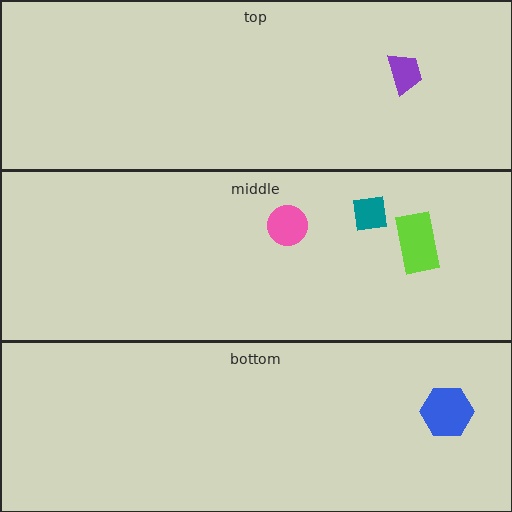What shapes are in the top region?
The purple trapezoid.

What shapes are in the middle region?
The teal square, the pink circle, the lime rectangle.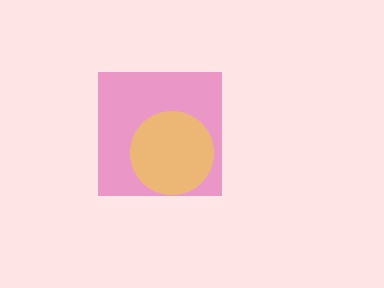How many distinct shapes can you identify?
There are 2 distinct shapes: a magenta square, a yellow circle.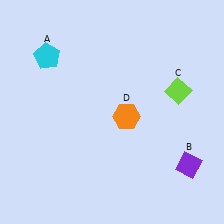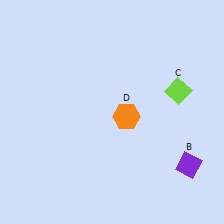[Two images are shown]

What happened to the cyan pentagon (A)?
The cyan pentagon (A) was removed in Image 2. It was in the top-left area of Image 1.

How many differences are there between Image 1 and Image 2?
There is 1 difference between the two images.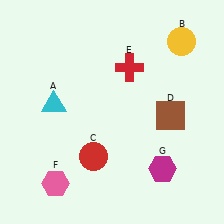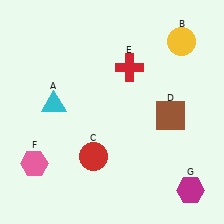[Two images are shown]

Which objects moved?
The objects that moved are: the pink hexagon (F), the magenta hexagon (G).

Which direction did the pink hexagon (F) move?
The pink hexagon (F) moved left.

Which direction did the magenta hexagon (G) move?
The magenta hexagon (G) moved right.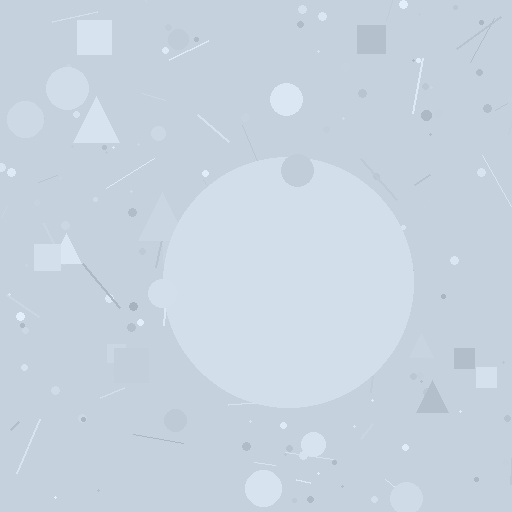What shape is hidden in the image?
A circle is hidden in the image.